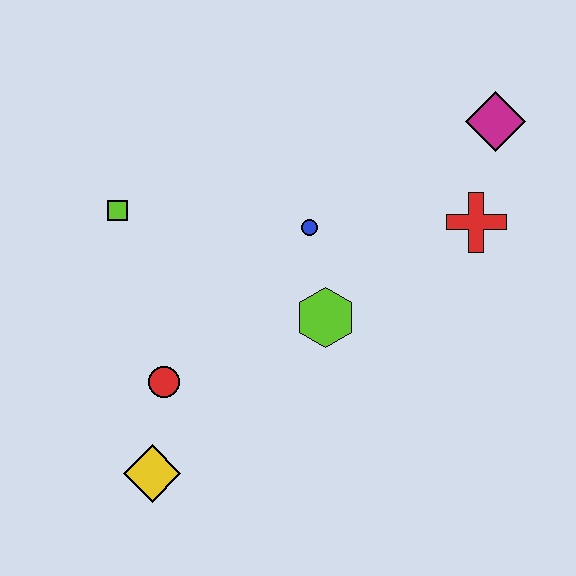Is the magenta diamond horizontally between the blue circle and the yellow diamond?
No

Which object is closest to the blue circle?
The lime hexagon is closest to the blue circle.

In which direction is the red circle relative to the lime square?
The red circle is below the lime square.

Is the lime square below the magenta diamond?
Yes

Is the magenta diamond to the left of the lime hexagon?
No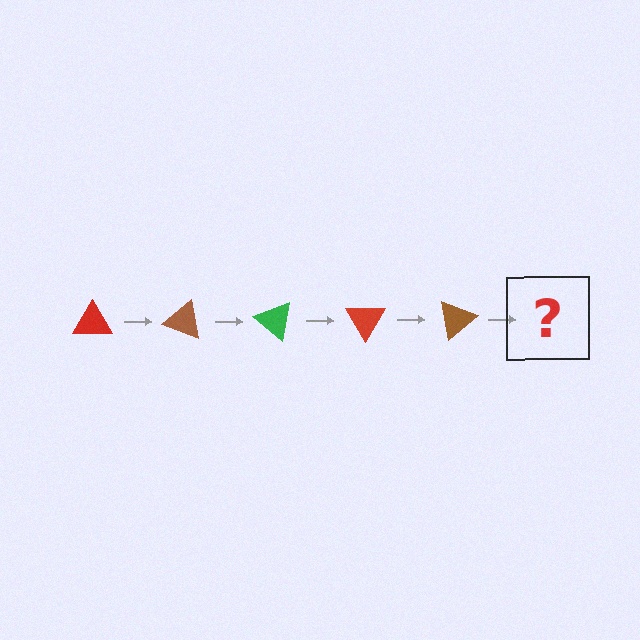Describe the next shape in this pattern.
It should be a green triangle, rotated 100 degrees from the start.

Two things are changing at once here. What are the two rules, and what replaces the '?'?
The two rules are that it rotates 20 degrees each step and the color cycles through red, brown, and green. The '?' should be a green triangle, rotated 100 degrees from the start.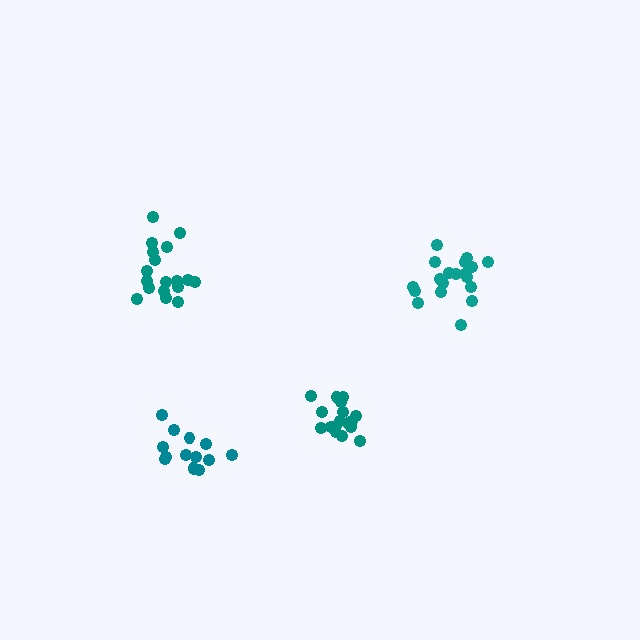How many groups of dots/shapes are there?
There are 4 groups.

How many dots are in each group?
Group 1: 18 dots, Group 2: 17 dots, Group 3: 14 dots, Group 4: 19 dots (68 total).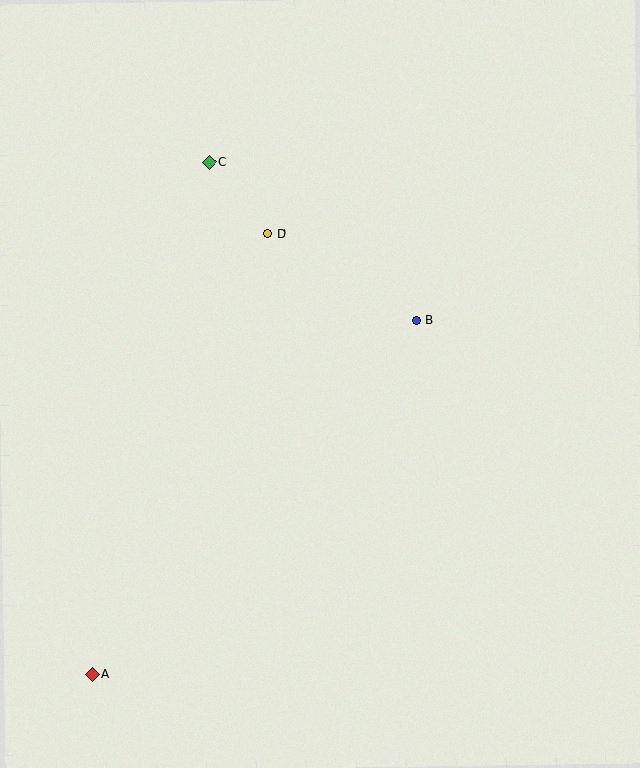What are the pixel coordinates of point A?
Point A is at (93, 675).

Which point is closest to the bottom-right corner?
Point B is closest to the bottom-right corner.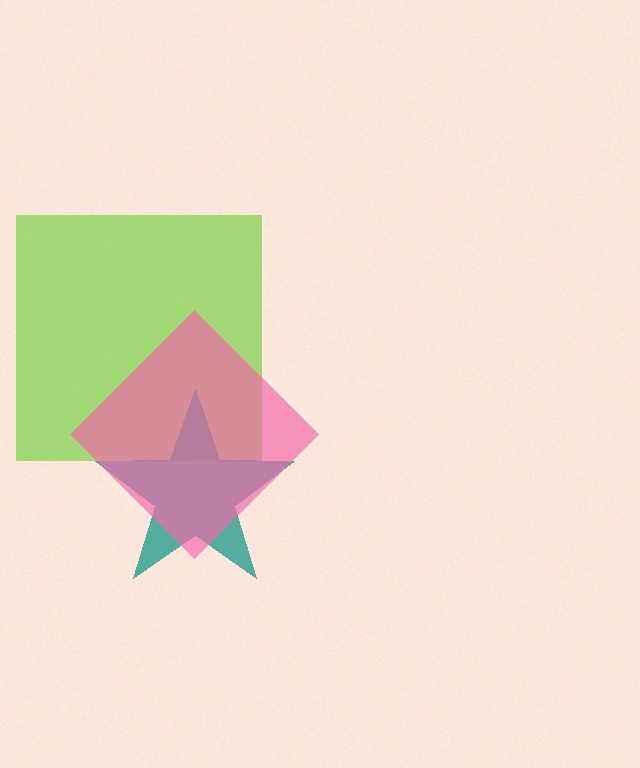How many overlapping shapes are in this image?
There are 3 overlapping shapes in the image.